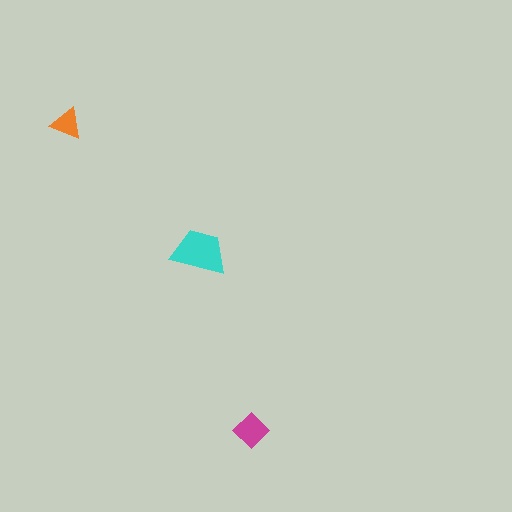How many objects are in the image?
There are 3 objects in the image.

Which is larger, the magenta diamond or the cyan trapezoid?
The cyan trapezoid.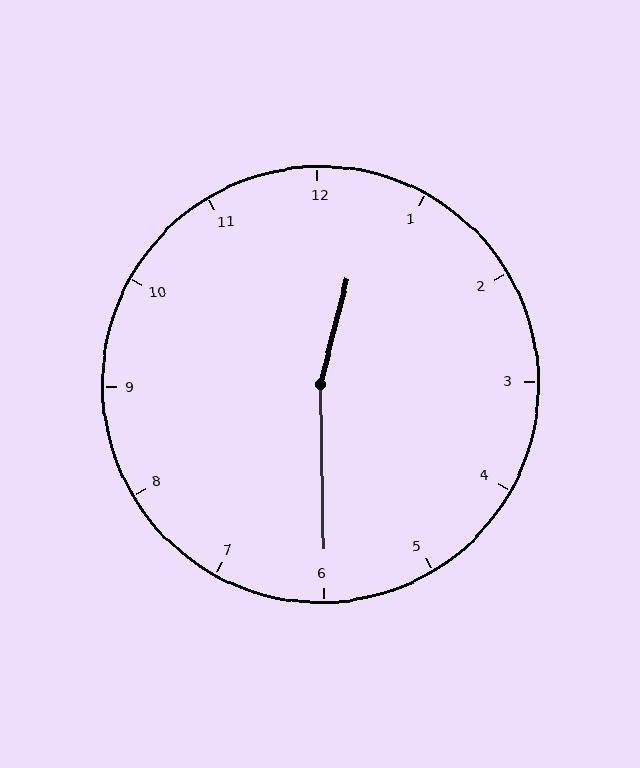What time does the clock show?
12:30.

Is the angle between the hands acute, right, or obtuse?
It is obtuse.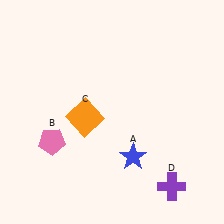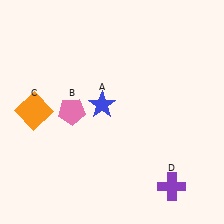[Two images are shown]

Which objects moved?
The objects that moved are: the blue star (A), the pink pentagon (B), the orange square (C).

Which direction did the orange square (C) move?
The orange square (C) moved left.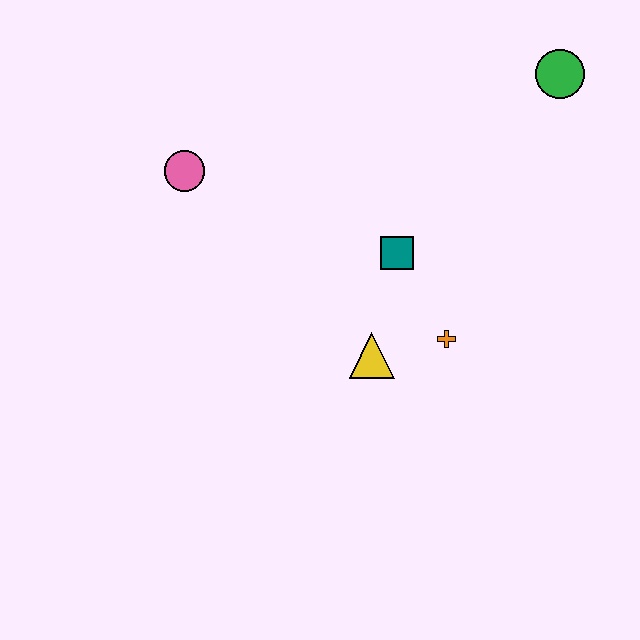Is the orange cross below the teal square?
Yes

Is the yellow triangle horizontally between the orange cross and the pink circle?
Yes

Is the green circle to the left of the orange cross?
No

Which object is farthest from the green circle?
The pink circle is farthest from the green circle.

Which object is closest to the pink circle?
The teal square is closest to the pink circle.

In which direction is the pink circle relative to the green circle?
The pink circle is to the left of the green circle.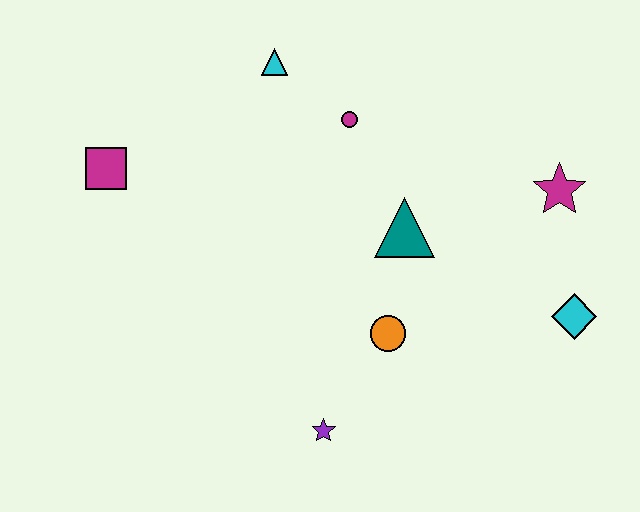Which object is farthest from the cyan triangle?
The cyan diamond is farthest from the cyan triangle.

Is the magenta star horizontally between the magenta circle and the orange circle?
No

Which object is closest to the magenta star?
The cyan diamond is closest to the magenta star.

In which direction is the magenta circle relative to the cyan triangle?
The magenta circle is to the right of the cyan triangle.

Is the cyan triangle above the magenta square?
Yes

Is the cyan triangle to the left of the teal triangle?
Yes